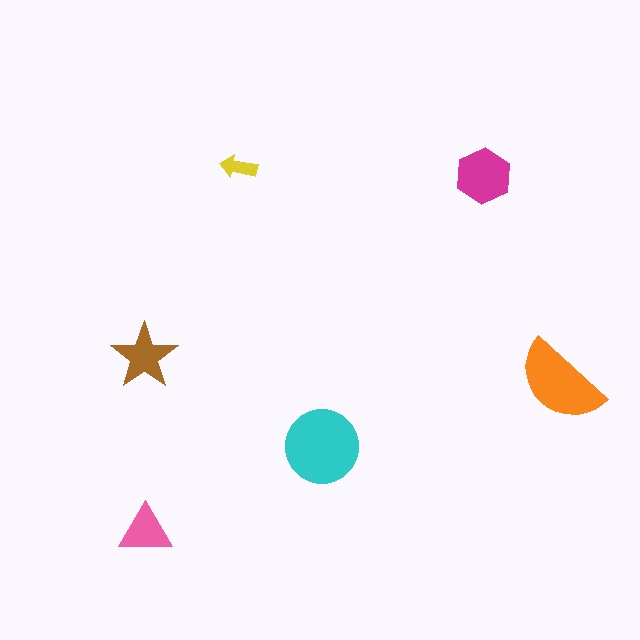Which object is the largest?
The cyan circle.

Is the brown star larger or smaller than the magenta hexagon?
Smaller.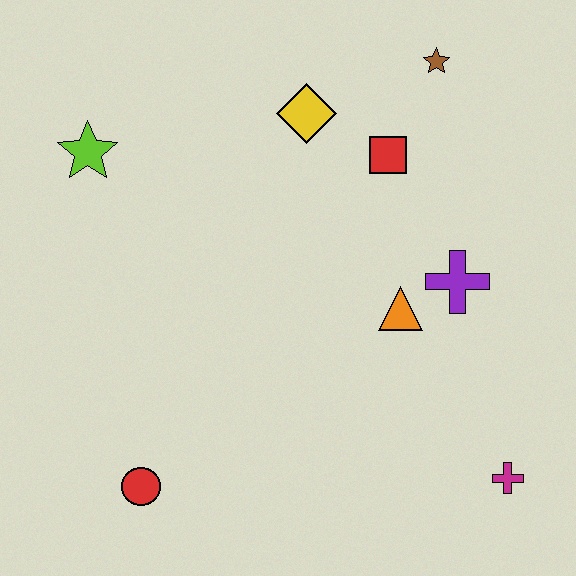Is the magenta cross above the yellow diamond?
No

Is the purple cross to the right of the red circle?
Yes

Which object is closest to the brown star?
The red square is closest to the brown star.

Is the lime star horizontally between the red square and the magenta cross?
No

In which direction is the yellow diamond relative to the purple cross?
The yellow diamond is above the purple cross.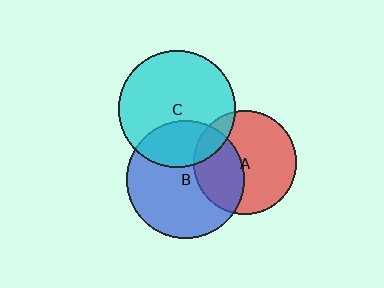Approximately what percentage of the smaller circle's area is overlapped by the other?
Approximately 15%.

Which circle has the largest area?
Circle B (blue).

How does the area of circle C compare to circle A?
Approximately 1.3 times.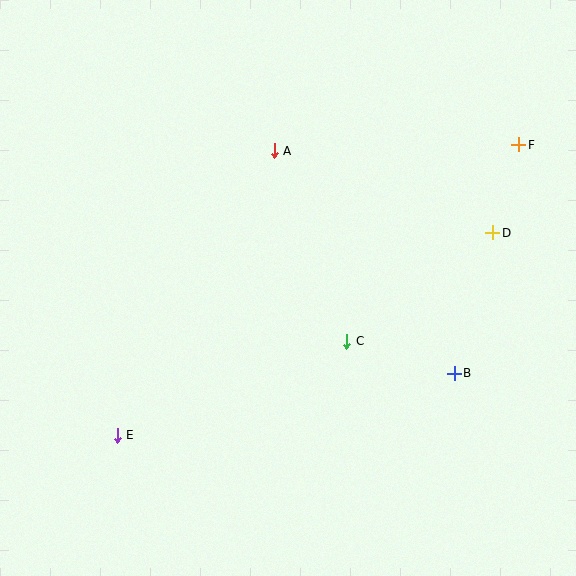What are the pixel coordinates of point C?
Point C is at (347, 341).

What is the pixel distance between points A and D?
The distance between A and D is 233 pixels.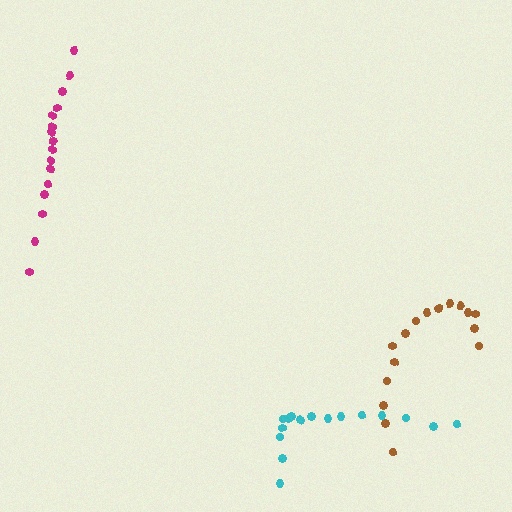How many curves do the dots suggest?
There are 3 distinct paths.